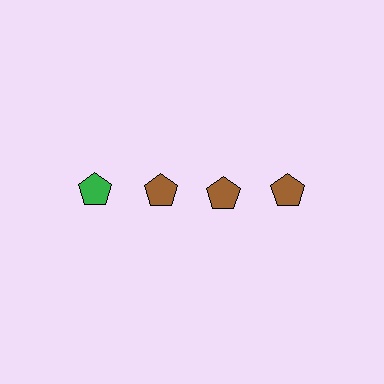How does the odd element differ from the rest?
It has a different color: green instead of brown.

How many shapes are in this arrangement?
There are 4 shapes arranged in a grid pattern.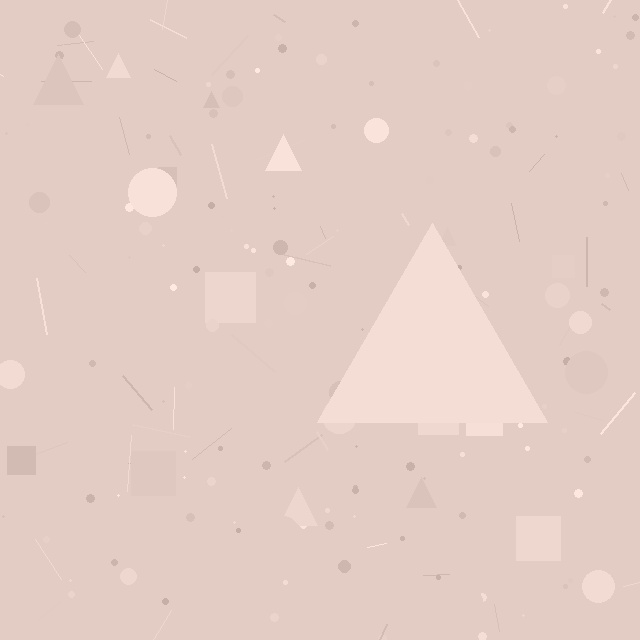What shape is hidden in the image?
A triangle is hidden in the image.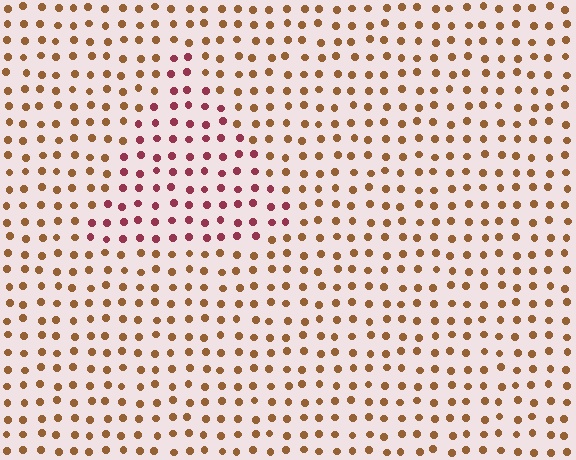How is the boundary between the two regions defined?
The boundary is defined purely by a slight shift in hue (about 45 degrees). Spacing, size, and orientation are identical on both sides.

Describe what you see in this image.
The image is filled with small brown elements in a uniform arrangement. A triangle-shaped region is visible where the elements are tinted to a slightly different hue, forming a subtle color boundary.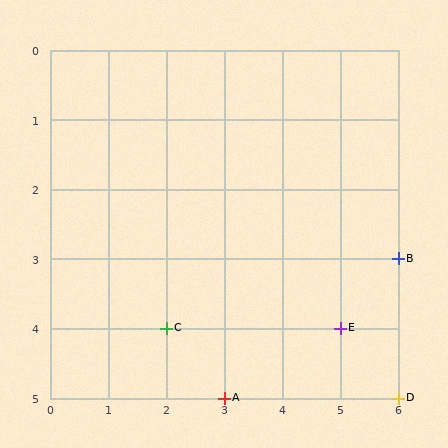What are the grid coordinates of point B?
Point B is at grid coordinates (6, 3).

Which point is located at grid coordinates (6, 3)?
Point B is at (6, 3).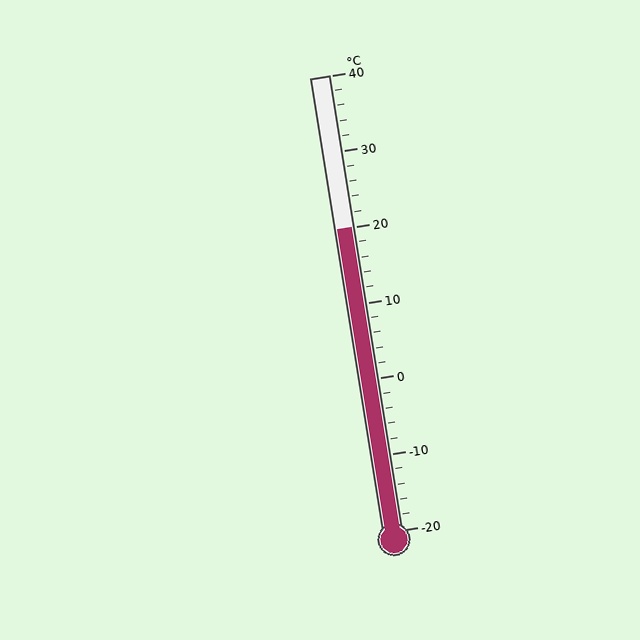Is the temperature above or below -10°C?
The temperature is above -10°C.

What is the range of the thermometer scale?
The thermometer scale ranges from -20°C to 40°C.